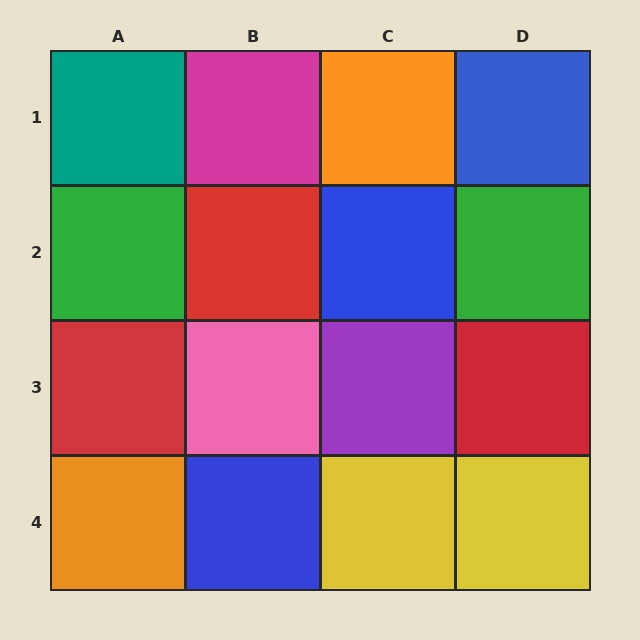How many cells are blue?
3 cells are blue.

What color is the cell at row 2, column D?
Green.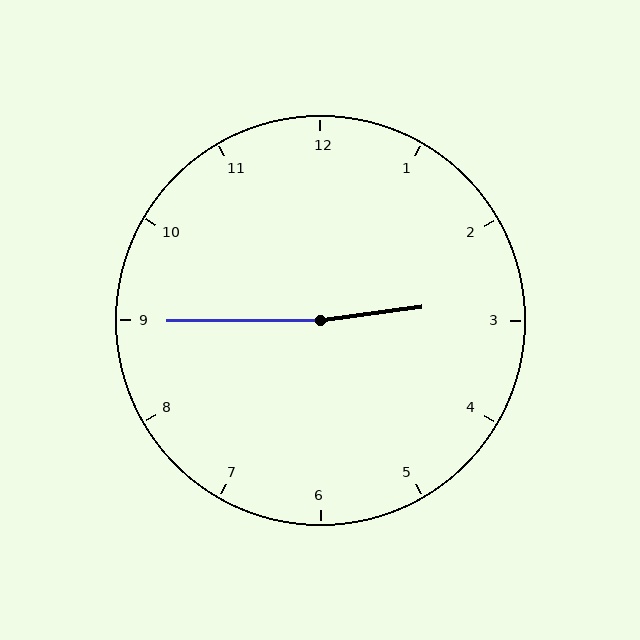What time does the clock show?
2:45.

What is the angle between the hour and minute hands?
Approximately 172 degrees.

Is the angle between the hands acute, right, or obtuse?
It is obtuse.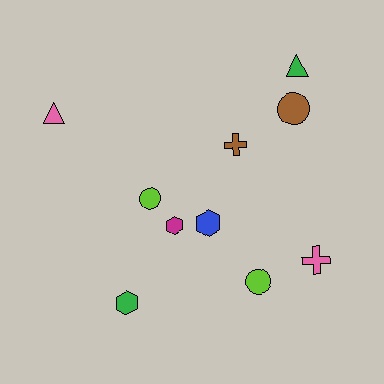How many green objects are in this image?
There are 2 green objects.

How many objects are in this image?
There are 10 objects.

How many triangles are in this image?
There are 2 triangles.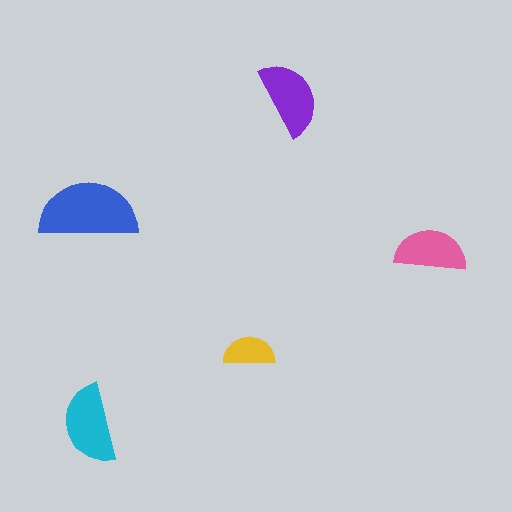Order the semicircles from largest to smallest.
the blue one, the cyan one, the purple one, the pink one, the yellow one.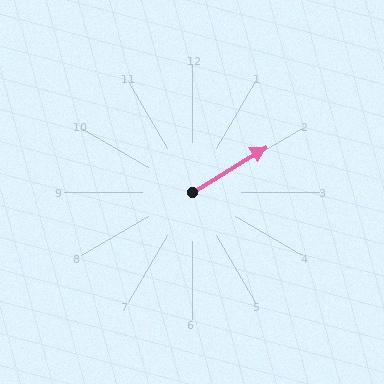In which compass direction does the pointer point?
Northeast.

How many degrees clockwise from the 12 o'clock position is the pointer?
Approximately 58 degrees.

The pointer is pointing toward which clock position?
Roughly 2 o'clock.